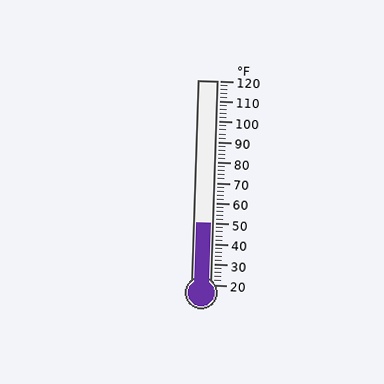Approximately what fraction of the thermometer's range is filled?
The thermometer is filled to approximately 30% of its range.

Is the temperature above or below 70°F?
The temperature is below 70°F.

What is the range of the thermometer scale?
The thermometer scale ranges from 20°F to 120°F.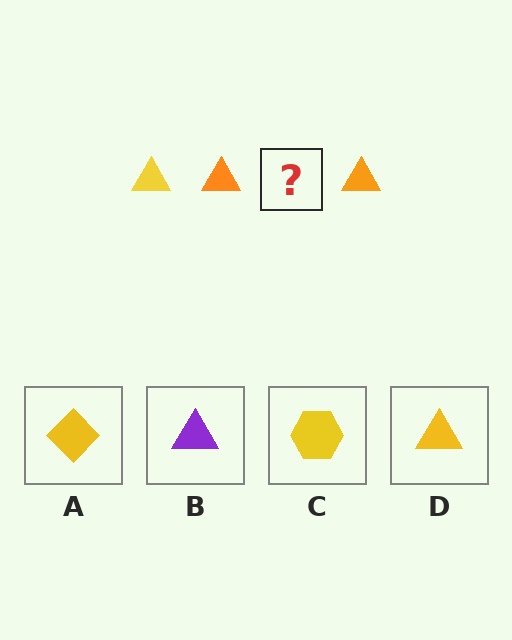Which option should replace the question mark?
Option D.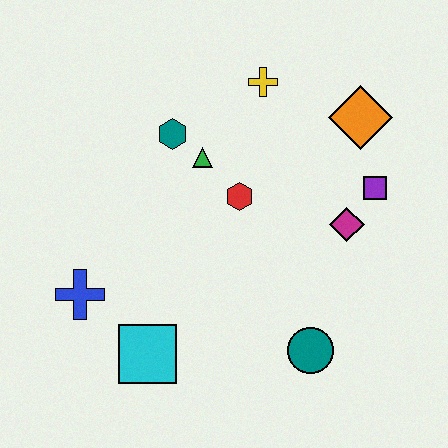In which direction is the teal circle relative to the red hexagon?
The teal circle is below the red hexagon.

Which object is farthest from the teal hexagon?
The teal circle is farthest from the teal hexagon.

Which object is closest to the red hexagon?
The green triangle is closest to the red hexagon.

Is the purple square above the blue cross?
Yes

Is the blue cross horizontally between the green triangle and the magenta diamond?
No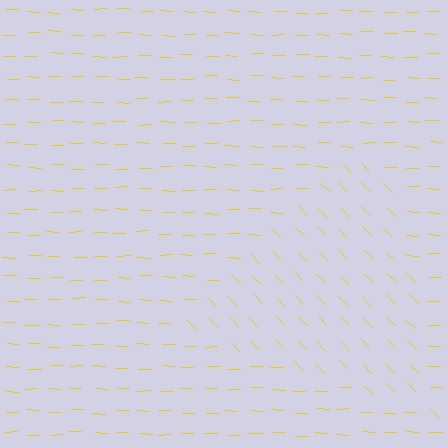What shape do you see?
I see a triangle.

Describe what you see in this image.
The image is filled with small yellow line segments. A triangle region in the image has lines oriented differently from the surrounding lines, creating a visible texture boundary.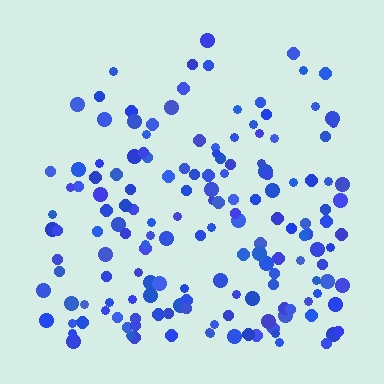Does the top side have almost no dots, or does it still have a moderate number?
Still a moderate number, just noticeably fewer than the bottom.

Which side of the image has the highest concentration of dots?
The bottom.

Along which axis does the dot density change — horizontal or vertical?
Vertical.